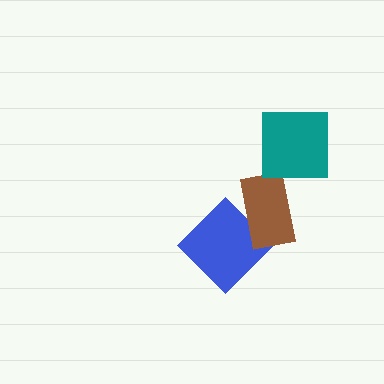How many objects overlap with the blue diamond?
1 object overlaps with the blue diamond.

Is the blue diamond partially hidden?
Yes, it is partially covered by another shape.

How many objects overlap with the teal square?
1 object overlaps with the teal square.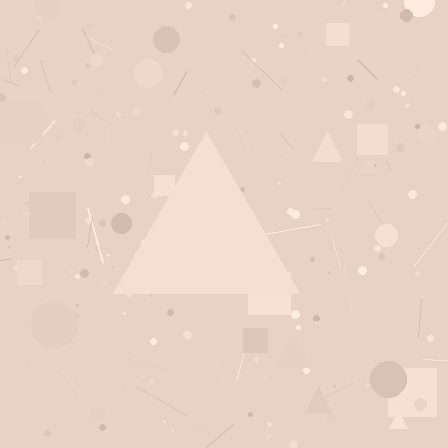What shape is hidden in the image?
A triangle is hidden in the image.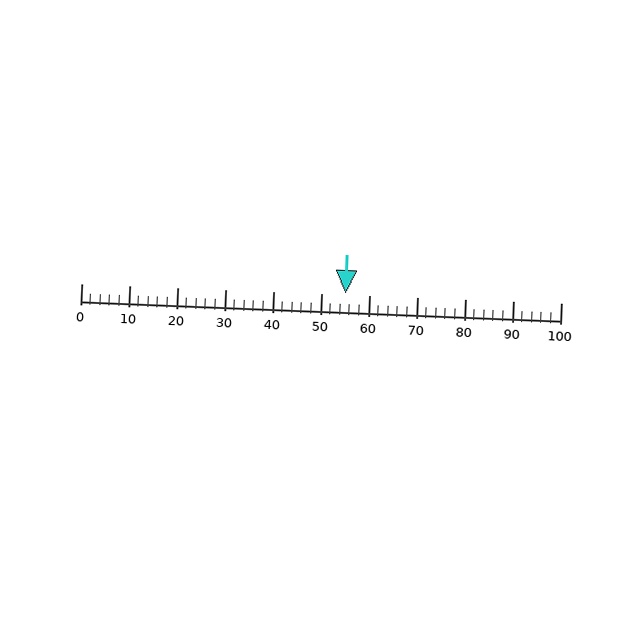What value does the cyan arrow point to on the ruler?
The cyan arrow points to approximately 55.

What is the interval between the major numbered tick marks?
The major tick marks are spaced 10 units apart.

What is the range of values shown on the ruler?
The ruler shows values from 0 to 100.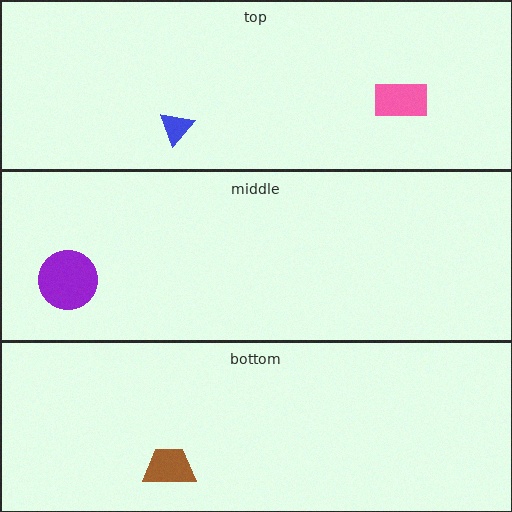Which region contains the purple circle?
The middle region.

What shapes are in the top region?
The blue triangle, the pink rectangle.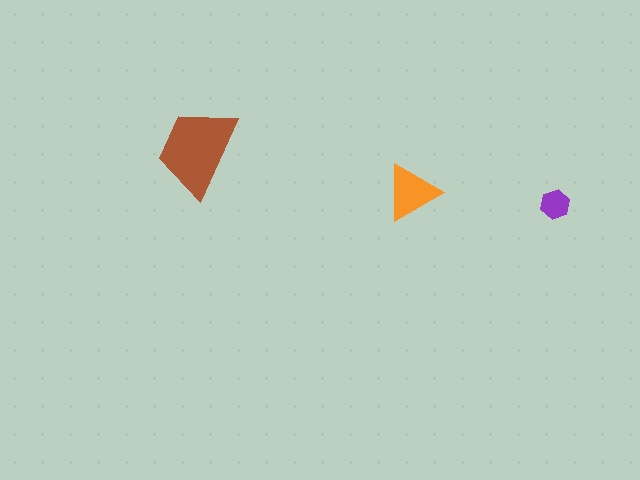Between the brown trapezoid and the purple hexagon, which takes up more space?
The brown trapezoid.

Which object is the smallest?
The purple hexagon.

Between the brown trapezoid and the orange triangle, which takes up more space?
The brown trapezoid.